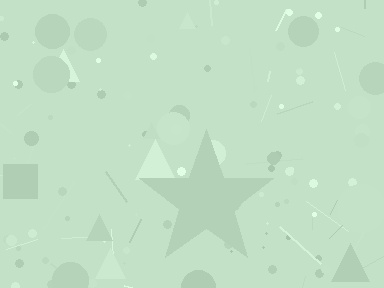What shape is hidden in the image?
A star is hidden in the image.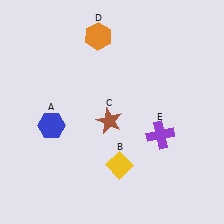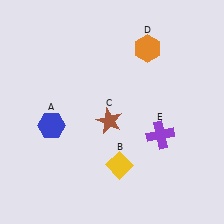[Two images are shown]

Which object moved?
The orange hexagon (D) moved right.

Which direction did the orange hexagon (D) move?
The orange hexagon (D) moved right.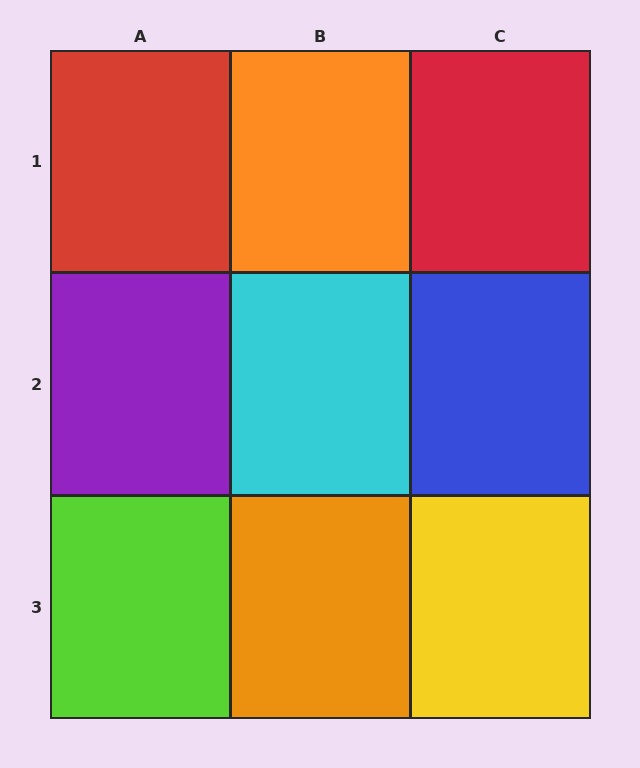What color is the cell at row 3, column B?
Orange.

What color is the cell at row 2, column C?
Blue.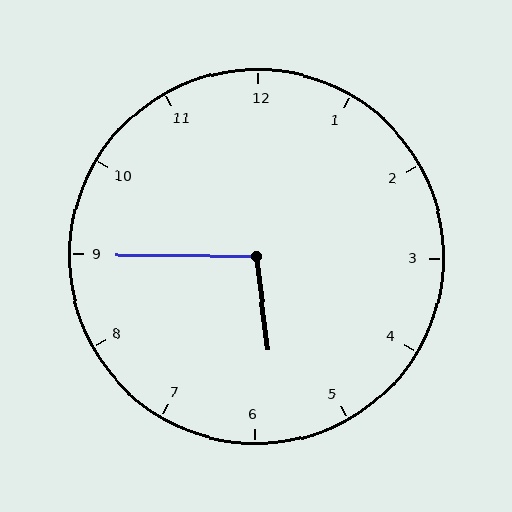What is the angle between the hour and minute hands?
Approximately 98 degrees.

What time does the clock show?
5:45.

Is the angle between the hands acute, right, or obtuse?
It is obtuse.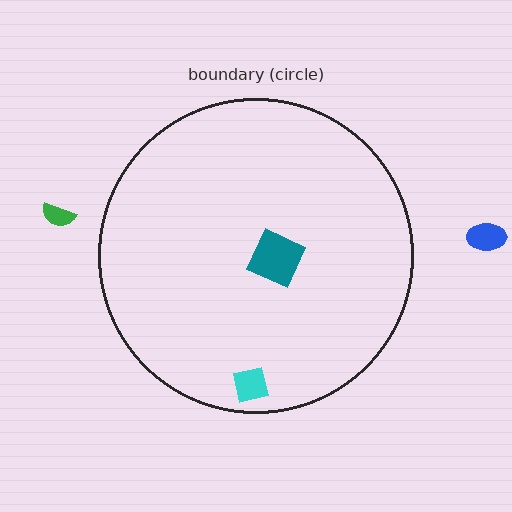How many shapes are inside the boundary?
2 inside, 2 outside.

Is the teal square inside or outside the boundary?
Inside.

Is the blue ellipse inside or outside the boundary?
Outside.